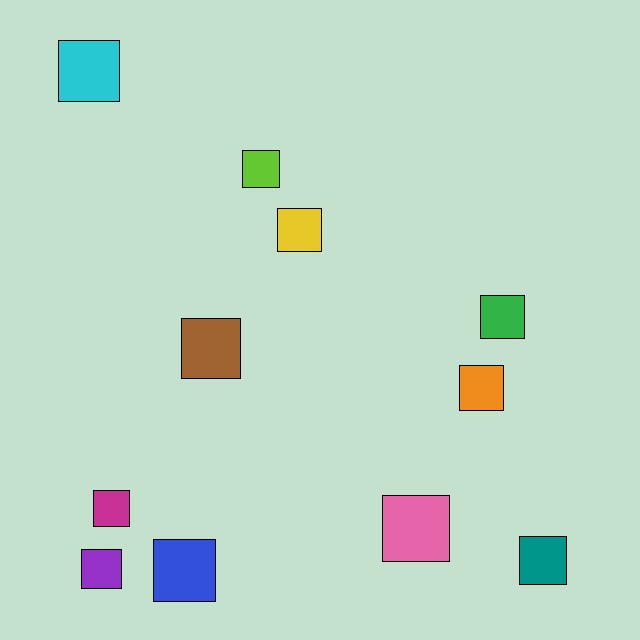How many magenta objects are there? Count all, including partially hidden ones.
There is 1 magenta object.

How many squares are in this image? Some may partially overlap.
There are 11 squares.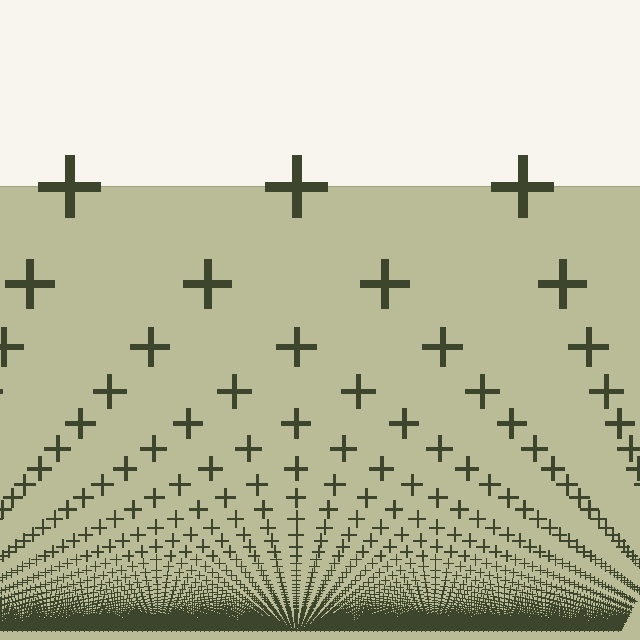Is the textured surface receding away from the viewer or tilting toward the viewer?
The surface appears to tilt toward the viewer. Texture elements get larger and sparser toward the top.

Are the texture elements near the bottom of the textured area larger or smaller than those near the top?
Smaller. The gradient is inverted — elements near the bottom are smaller and denser.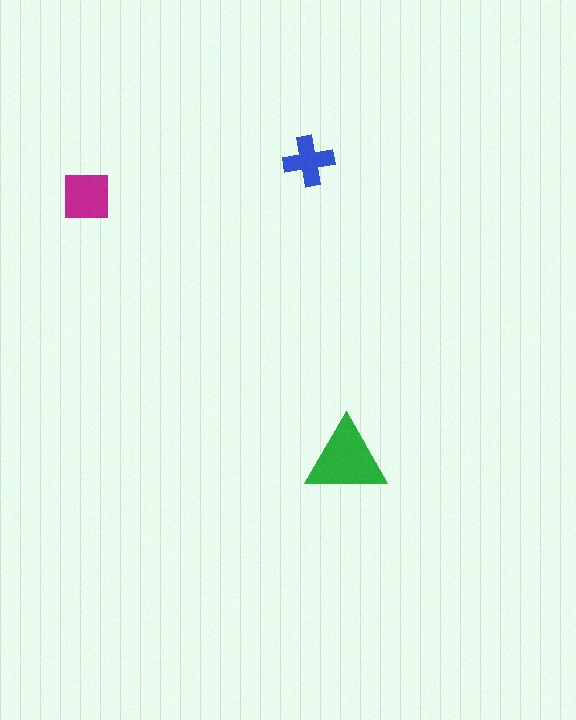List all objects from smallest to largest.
The blue cross, the magenta square, the green triangle.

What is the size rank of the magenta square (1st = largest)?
2nd.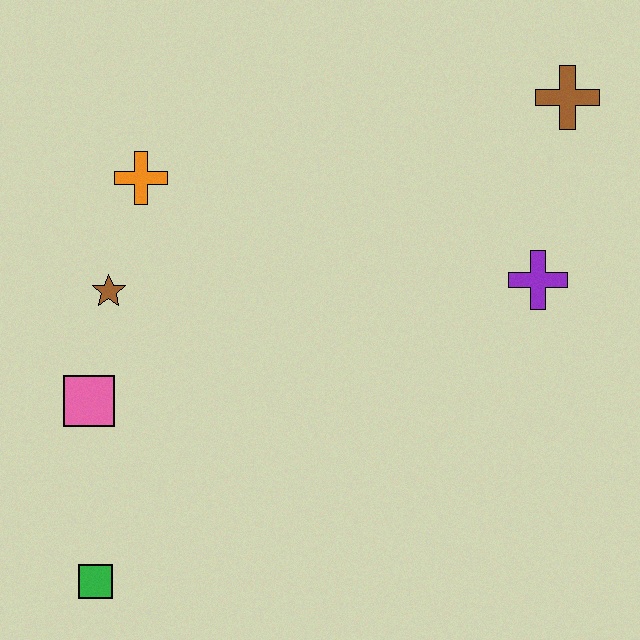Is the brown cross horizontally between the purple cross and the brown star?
No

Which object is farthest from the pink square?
The brown cross is farthest from the pink square.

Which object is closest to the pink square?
The brown star is closest to the pink square.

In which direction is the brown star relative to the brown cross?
The brown star is to the left of the brown cross.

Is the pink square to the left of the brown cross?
Yes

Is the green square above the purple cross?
No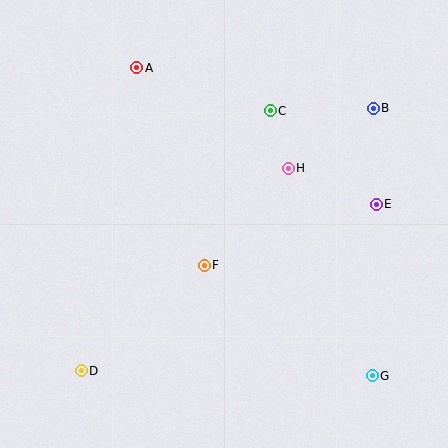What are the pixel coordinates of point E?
Point E is at (376, 204).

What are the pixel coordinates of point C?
Point C is at (270, 111).